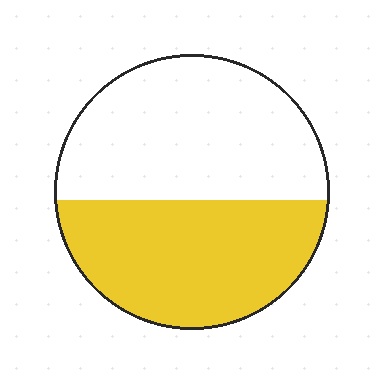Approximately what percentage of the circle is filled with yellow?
Approximately 45%.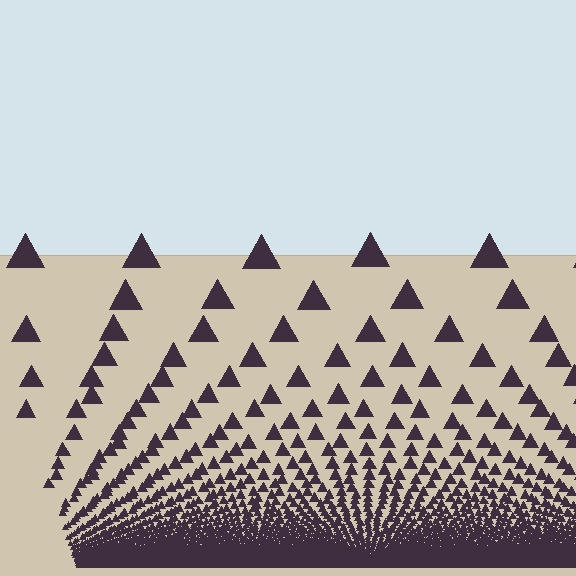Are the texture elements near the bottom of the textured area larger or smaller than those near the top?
Smaller. The gradient is inverted — elements near the bottom are smaller and denser.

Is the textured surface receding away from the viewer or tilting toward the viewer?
The surface appears to tilt toward the viewer. Texture elements get larger and sparser toward the top.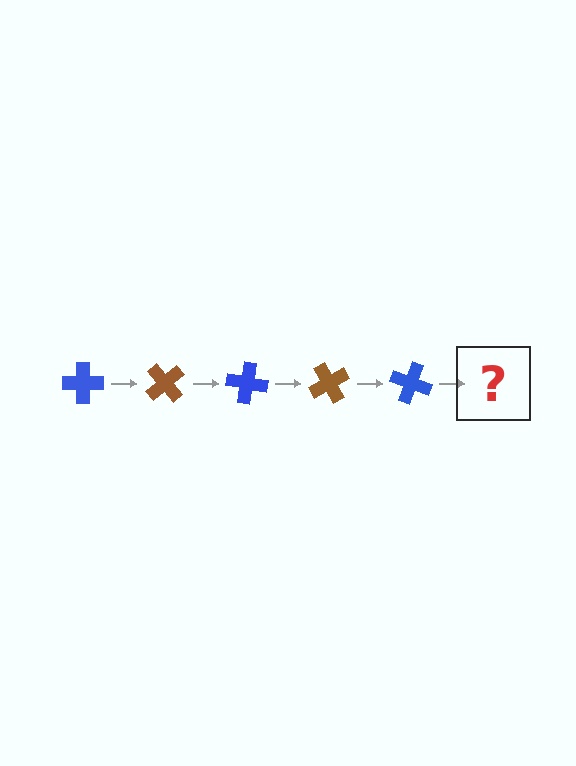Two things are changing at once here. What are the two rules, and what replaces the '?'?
The two rules are that it rotates 50 degrees each step and the color cycles through blue and brown. The '?' should be a brown cross, rotated 250 degrees from the start.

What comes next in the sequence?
The next element should be a brown cross, rotated 250 degrees from the start.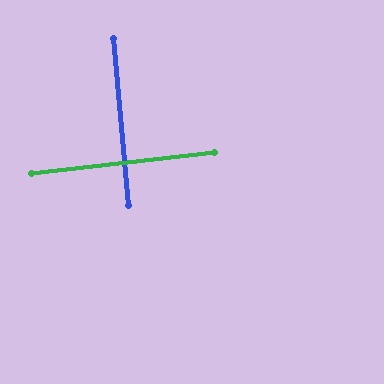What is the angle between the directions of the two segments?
Approximately 89 degrees.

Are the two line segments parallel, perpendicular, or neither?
Perpendicular — they meet at approximately 89°.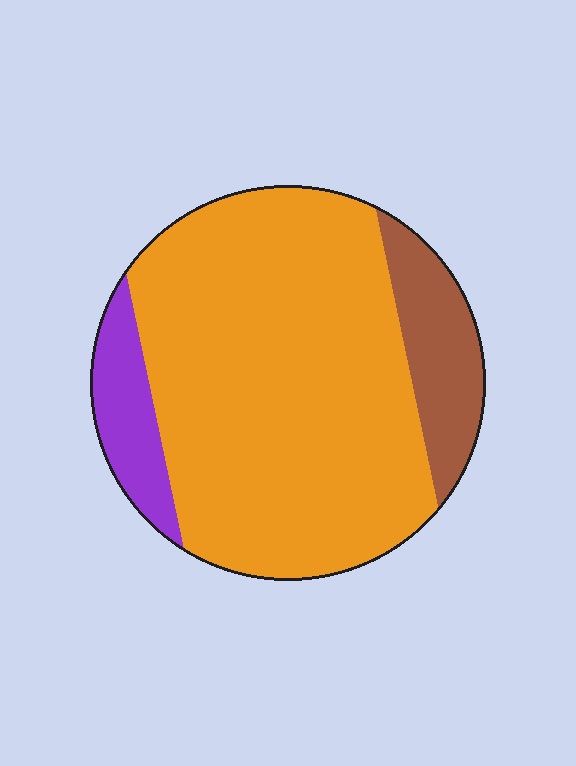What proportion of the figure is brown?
Brown covers roughly 15% of the figure.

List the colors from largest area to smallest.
From largest to smallest: orange, brown, purple.